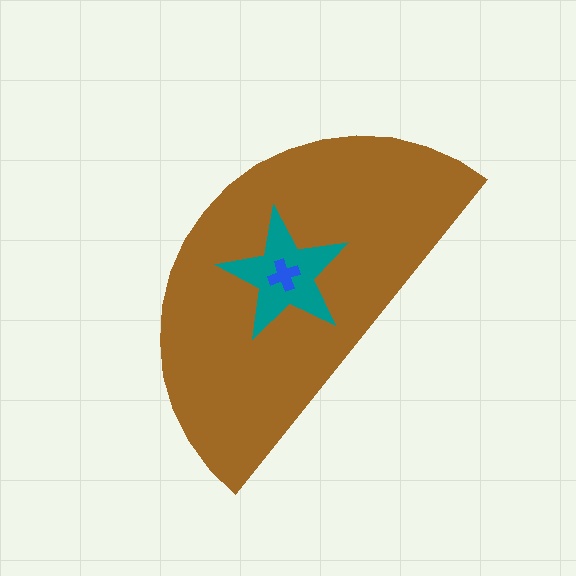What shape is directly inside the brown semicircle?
The teal star.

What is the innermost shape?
The blue cross.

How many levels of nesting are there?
3.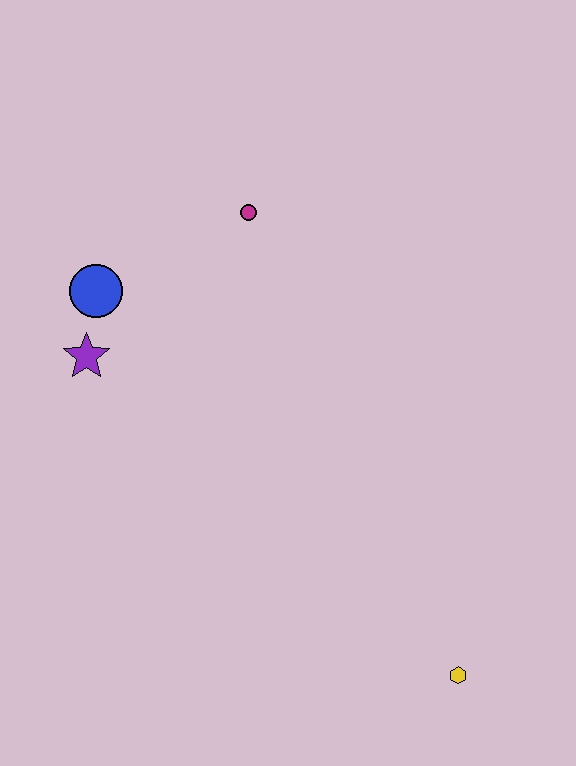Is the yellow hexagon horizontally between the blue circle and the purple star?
No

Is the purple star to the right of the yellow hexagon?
No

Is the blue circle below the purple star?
No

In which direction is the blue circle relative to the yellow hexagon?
The blue circle is above the yellow hexagon.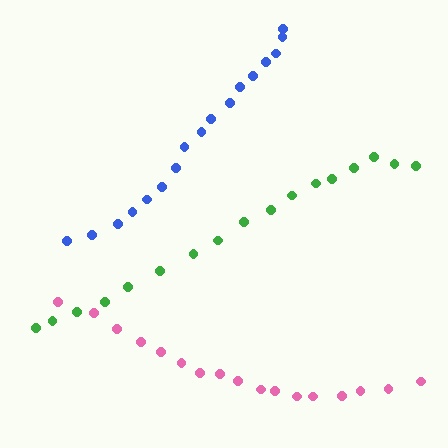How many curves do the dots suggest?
There are 3 distinct paths.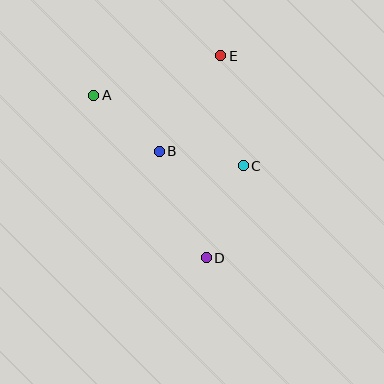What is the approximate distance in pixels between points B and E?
The distance between B and E is approximately 114 pixels.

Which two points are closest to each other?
Points B and C are closest to each other.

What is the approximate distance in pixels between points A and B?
The distance between A and B is approximately 86 pixels.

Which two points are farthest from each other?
Points D and E are farthest from each other.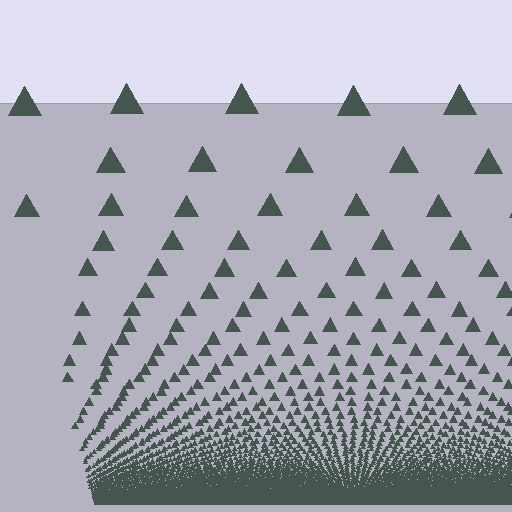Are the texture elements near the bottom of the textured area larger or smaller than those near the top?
Smaller. The gradient is inverted — elements near the bottom are smaller and denser.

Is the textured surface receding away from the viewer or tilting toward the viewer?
The surface appears to tilt toward the viewer. Texture elements get larger and sparser toward the top.